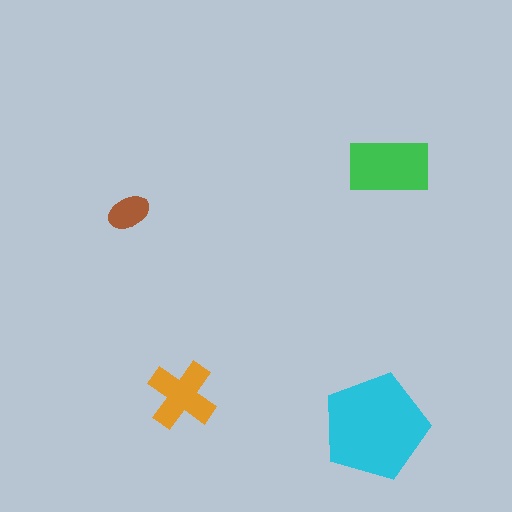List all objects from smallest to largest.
The brown ellipse, the orange cross, the green rectangle, the cyan pentagon.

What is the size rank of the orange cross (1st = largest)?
3rd.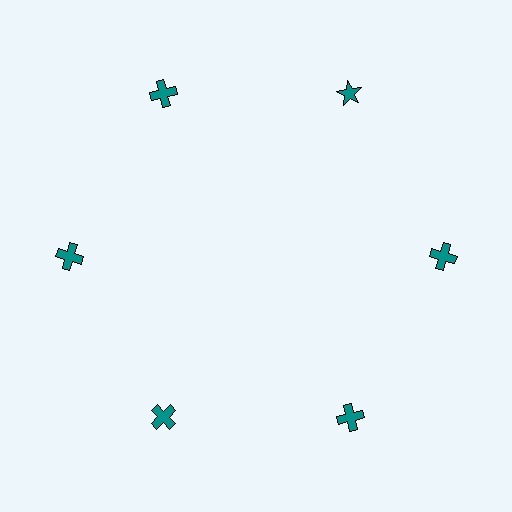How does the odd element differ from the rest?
It has a different shape: star instead of cross.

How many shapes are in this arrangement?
There are 6 shapes arranged in a ring pattern.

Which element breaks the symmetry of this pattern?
The teal star at roughly the 1 o'clock position breaks the symmetry. All other shapes are teal crosses.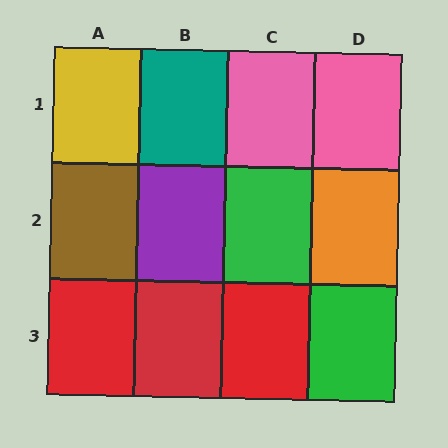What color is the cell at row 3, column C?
Red.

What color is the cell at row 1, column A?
Yellow.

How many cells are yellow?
1 cell is yellow.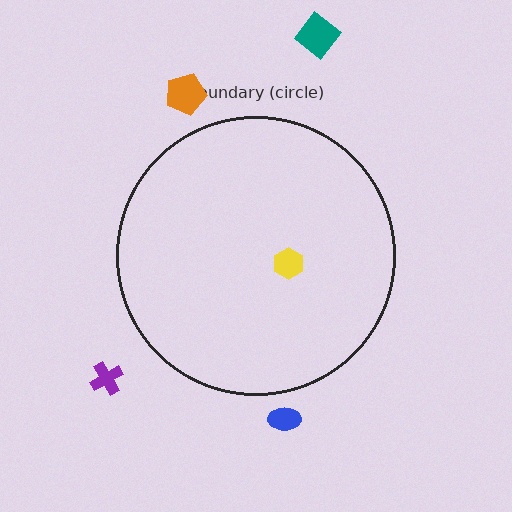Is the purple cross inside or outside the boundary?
Outside.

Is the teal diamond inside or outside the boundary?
Outside.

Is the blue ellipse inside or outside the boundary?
Outside.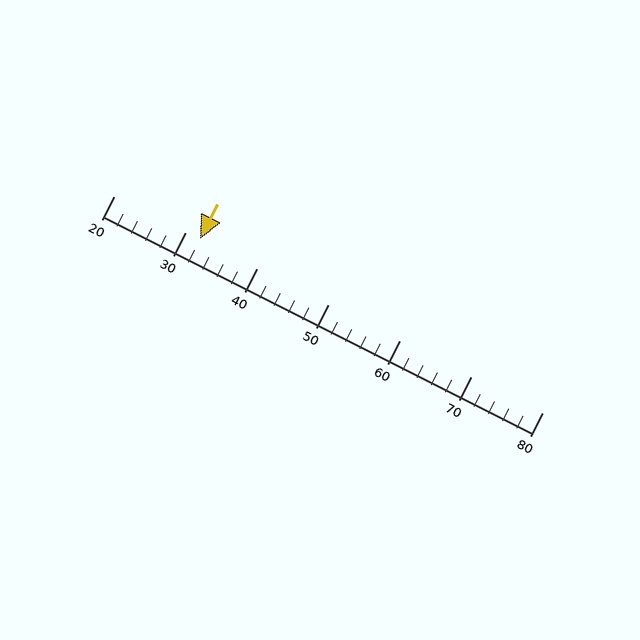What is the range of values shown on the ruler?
The ruler shows values from 20 to 80.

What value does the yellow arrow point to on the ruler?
The yellow arrow points to approximately 32.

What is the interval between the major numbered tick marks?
The major tick marks are spaced 10 units apart.